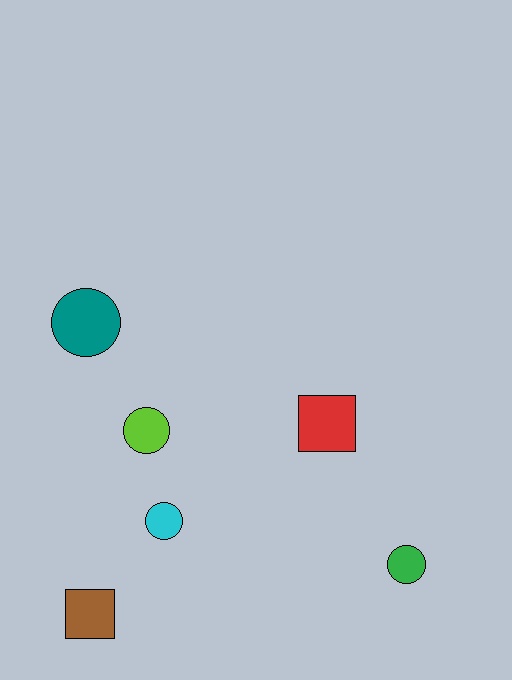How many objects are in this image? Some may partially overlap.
There are 6 objects.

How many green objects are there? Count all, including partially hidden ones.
There is 1 green object.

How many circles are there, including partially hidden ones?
There are 4 circles.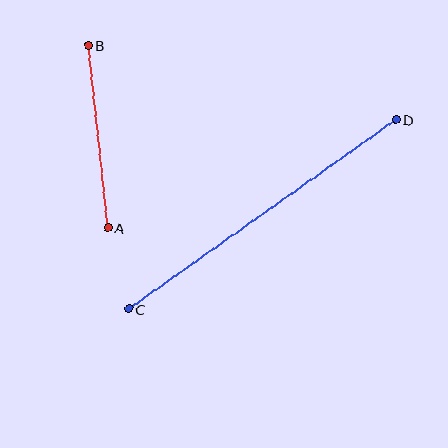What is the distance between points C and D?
The distance is approximately 328 pixels.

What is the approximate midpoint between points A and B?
The midpoint is at approximately (98, 136) pixels.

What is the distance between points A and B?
The distance is approximately 183 pixels.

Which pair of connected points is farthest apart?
Points C and D are farthest apart.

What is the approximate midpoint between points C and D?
The midpoint is at approximately (262, 214) pixels.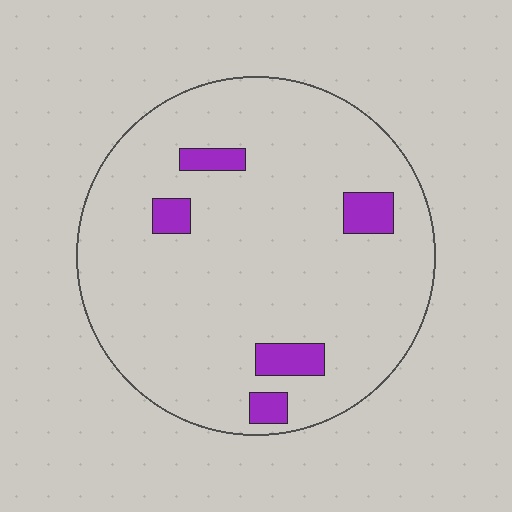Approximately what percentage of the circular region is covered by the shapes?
Approximately 10%.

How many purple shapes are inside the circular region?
5.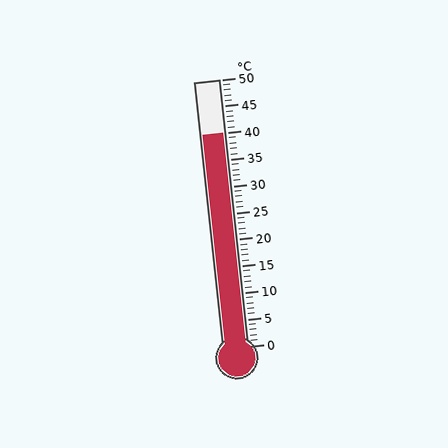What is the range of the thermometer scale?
The thermometer scale ranges from 0°C to 50°C.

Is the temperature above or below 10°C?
The temperature is above 10°C.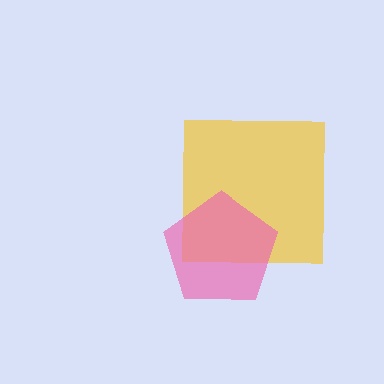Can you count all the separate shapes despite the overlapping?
Yes, there are 2 separate shapes.